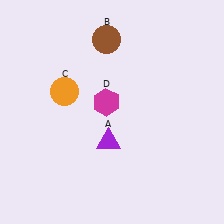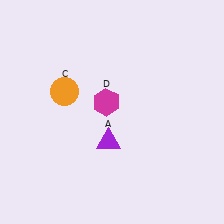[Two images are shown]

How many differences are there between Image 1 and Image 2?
There is 1 difference between the two images.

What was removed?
The brown circle (B) was removed in Image 2.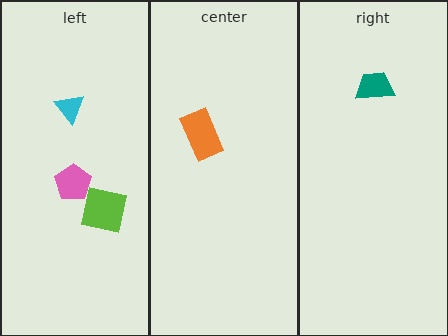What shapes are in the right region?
The teal trapezoid.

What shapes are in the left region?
The cyan triangle, the lime square, the pink pentagon.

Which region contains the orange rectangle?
The center region.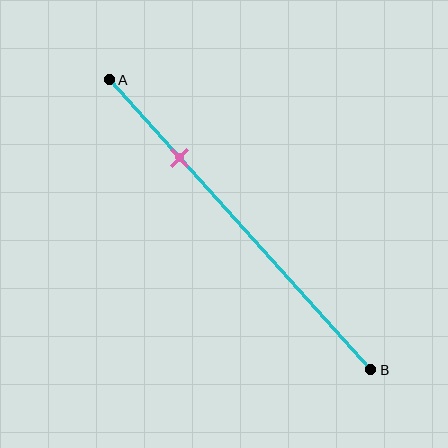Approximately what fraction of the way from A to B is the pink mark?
The pink mark is approximately 25% of the way from A to B.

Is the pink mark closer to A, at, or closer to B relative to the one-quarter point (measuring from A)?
The pink mark is approximately at the one-quarter point of segment AB.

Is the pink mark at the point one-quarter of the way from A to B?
Yes, the mark is approximately at the one-quarter point.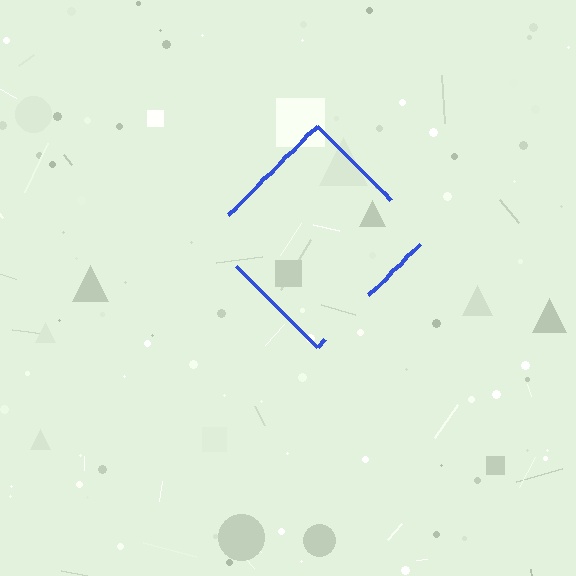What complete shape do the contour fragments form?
The contour fragments form a diamond.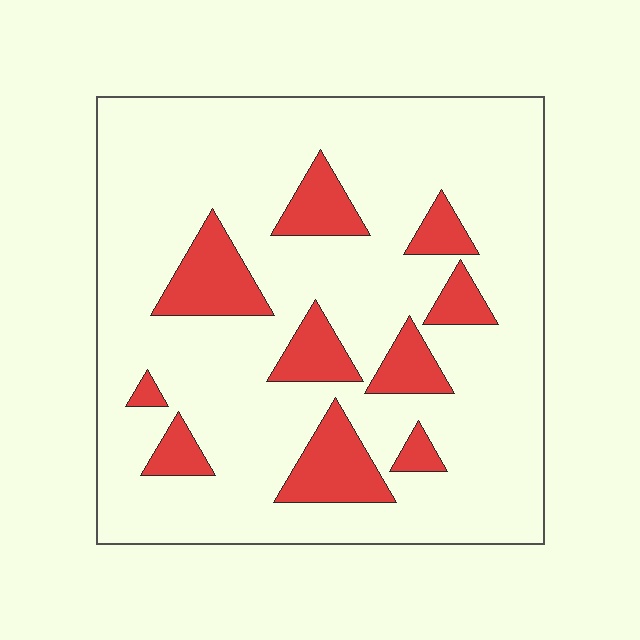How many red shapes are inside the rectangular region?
10.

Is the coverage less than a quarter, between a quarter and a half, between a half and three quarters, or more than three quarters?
Less than a quarter.